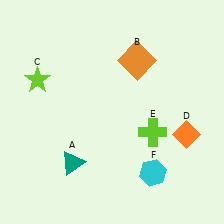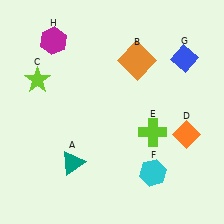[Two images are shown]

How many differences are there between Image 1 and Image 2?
There are 2 differences between the two images.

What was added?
A blue diamond (G), a magenta hexagon (H) were added in Image 2.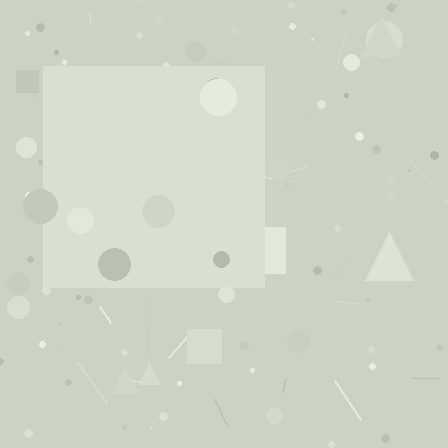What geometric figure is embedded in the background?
A square is embedded in the background.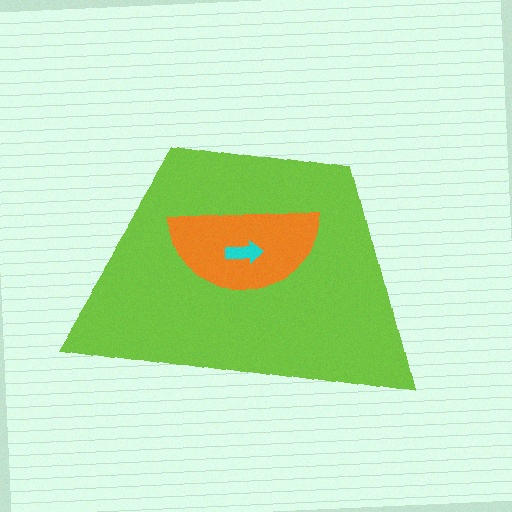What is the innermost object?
The cyan arrow.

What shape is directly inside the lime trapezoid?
The orange semicircle.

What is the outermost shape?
The lime trapezoid.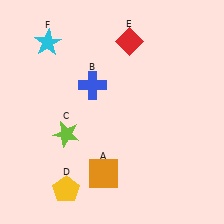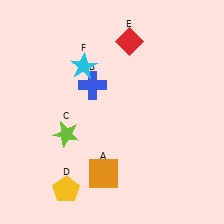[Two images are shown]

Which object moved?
The cyan star (F) moved right.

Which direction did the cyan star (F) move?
The cyan star (F) moved right.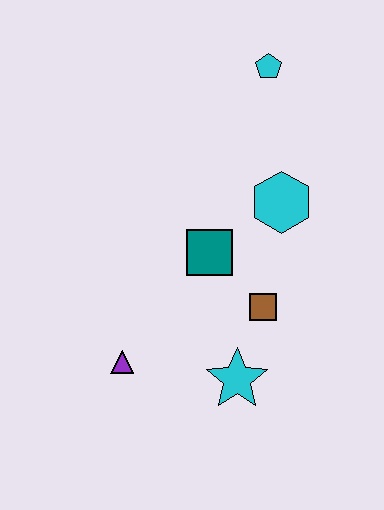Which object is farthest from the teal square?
The cyan pentagon is farthest from the teal square.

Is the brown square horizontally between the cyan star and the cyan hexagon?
Yes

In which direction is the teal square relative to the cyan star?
The teal square is above the cyan star.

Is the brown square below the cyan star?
No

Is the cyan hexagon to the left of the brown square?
No